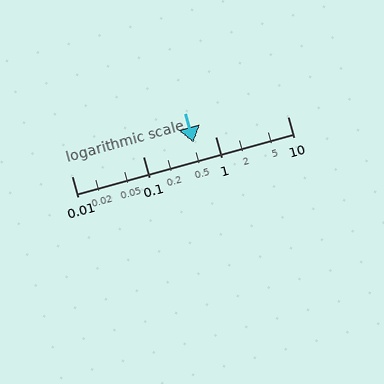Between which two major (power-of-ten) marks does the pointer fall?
The pointer is between 0.1 and 1.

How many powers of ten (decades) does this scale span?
The scale spans 3 decades, from 0.01 to 10.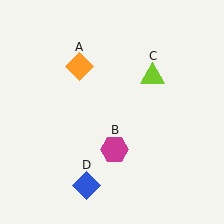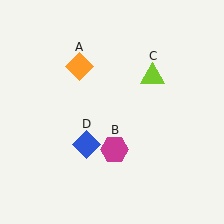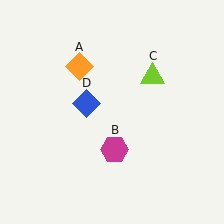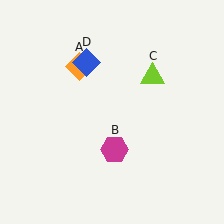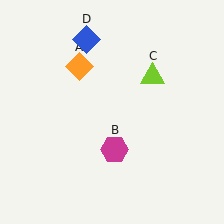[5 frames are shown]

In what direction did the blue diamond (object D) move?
The blue diamond (object D) moved up.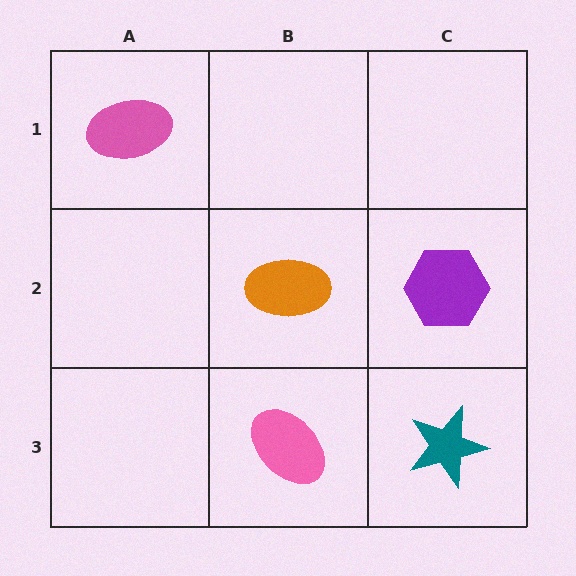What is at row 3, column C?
A teal star.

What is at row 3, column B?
A pink ellipse.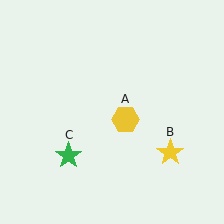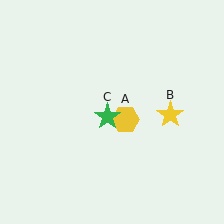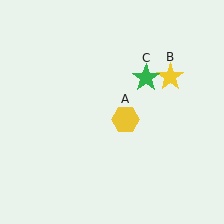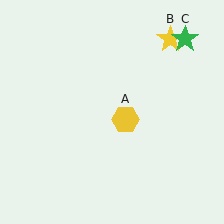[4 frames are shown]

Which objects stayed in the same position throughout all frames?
Yellow hexagon (object A) remained stationary.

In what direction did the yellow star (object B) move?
The yellow star (object B) moved up.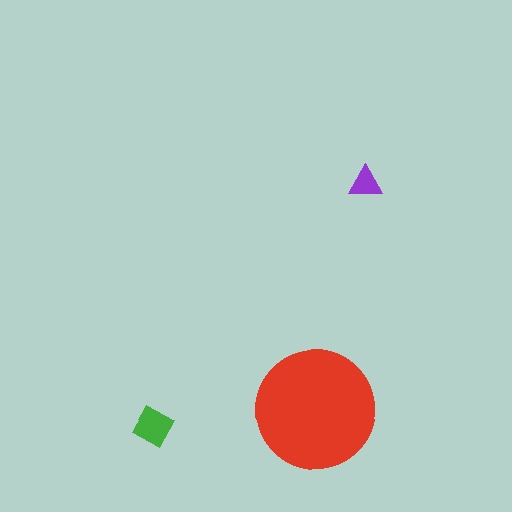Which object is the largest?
The red circle.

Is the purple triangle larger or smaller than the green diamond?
Smaller.